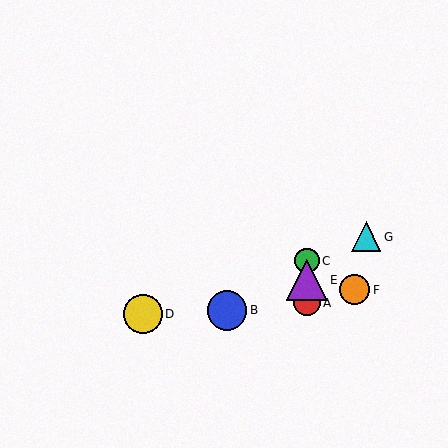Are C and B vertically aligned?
No, C is at x≈307 and B is at x≈227.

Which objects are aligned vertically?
Objects A, C, E are aligned vertically.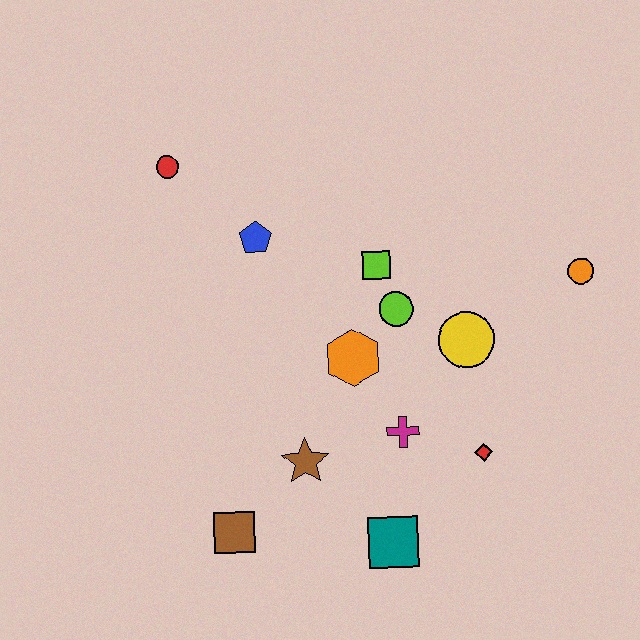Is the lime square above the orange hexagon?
Yes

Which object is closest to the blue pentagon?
The red circle is closest to the blue pentagon.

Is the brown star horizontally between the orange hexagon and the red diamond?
No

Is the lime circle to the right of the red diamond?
No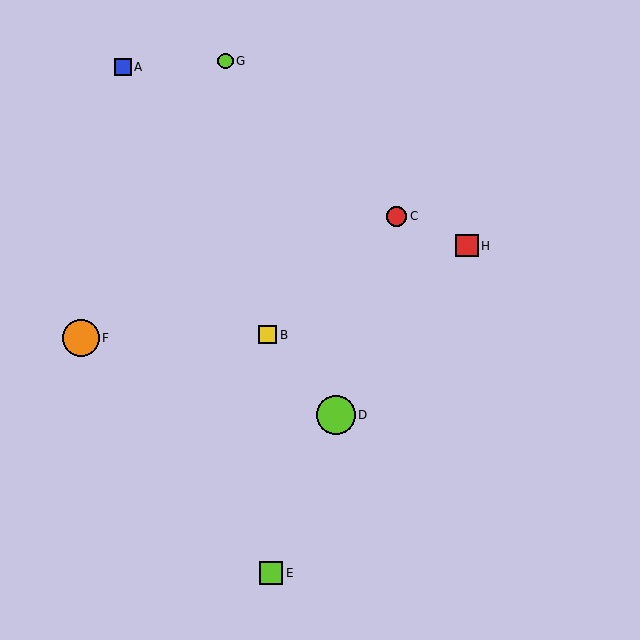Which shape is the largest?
The lime circle (labeled D) is the largest.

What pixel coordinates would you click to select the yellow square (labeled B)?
Click at (268, 335) to select the yellow square B.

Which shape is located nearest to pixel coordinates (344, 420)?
The lime circle (labeled D) at (336, 415) is nearest to that location.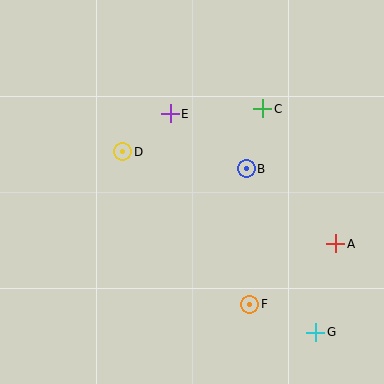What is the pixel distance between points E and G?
The distance between E and G is 263 pixels.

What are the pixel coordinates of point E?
Point E is at (170, 114).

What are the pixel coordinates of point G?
Point G is at (316, 332).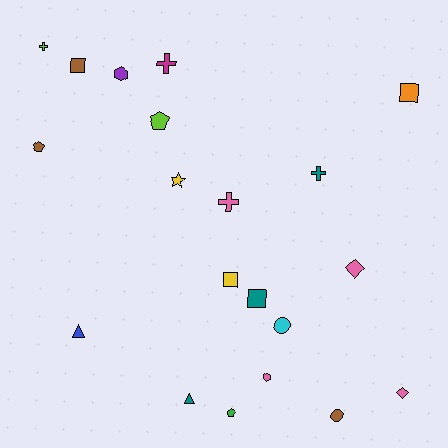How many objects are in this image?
There are 20 objects.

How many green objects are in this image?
There is 1 green object.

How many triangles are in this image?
There are 2 triangles.